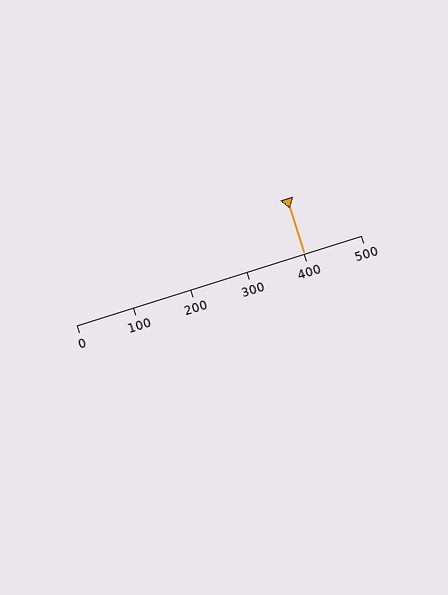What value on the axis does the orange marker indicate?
The marker indicates approximately 400.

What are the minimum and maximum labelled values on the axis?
The axis runs from 0 to 500.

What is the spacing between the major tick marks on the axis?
The major ticks are spaced 100 apart.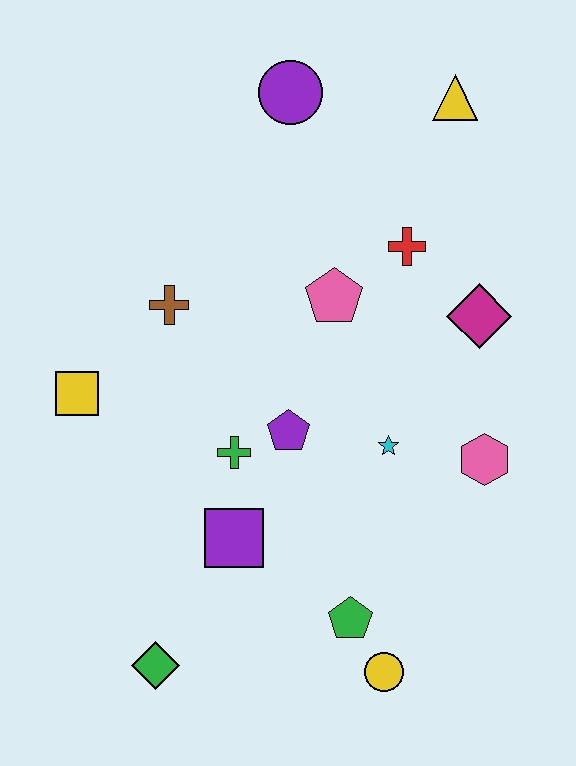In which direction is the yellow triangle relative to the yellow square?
The yellow triangle is to the right of the yellow square.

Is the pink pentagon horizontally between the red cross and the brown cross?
Yes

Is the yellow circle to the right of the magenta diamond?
No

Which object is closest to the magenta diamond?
The red cross is closest to the magenta diamond.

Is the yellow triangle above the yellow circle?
Yes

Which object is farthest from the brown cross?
The yellow circle is farthest from the brown cross.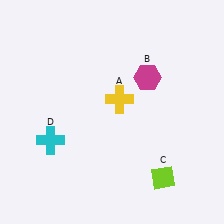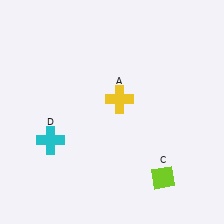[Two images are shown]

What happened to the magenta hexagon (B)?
The magenta hexagon (B) was removed in Image 2. It was in the top-right area of Image 1.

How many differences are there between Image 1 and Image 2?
There is 1 difference between the two images.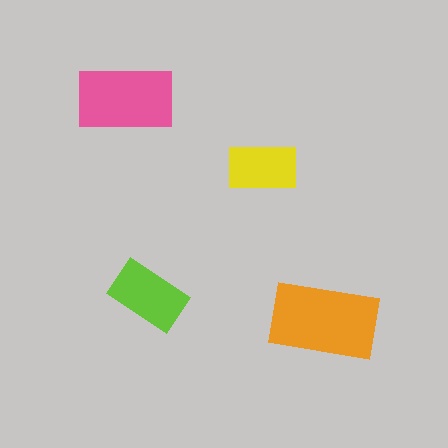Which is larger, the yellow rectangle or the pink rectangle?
The pink one.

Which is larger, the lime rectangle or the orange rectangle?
The orange one.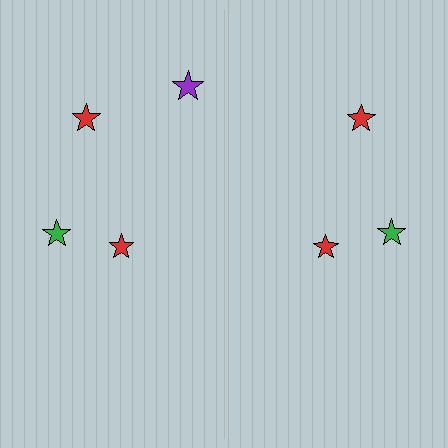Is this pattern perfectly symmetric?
No, the pattern is not perfectly symmetric. A purple star is missing from the right side.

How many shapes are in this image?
There are 7 shapes in this image.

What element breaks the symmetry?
A purple star is missing from the right side.